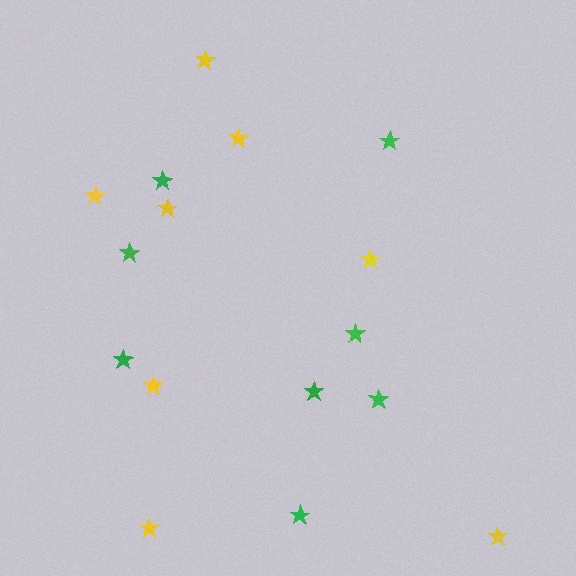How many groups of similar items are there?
There are 2 groups: one group of green stars (8) and one group of yellow stars (8).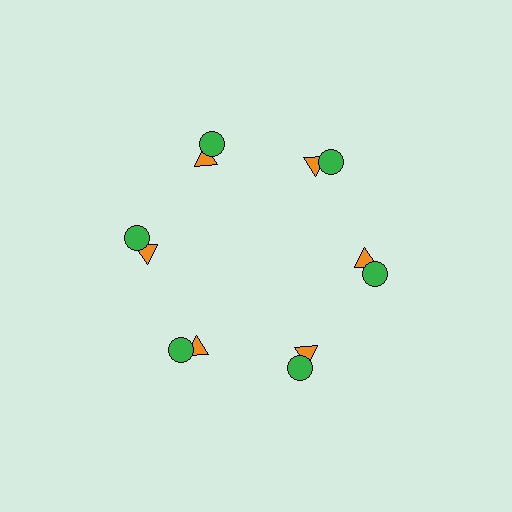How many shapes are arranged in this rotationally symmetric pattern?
There are 12 shapes, arranged in 6 groups of 2.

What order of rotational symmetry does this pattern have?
This pattern has 6-fold rotational symmetry.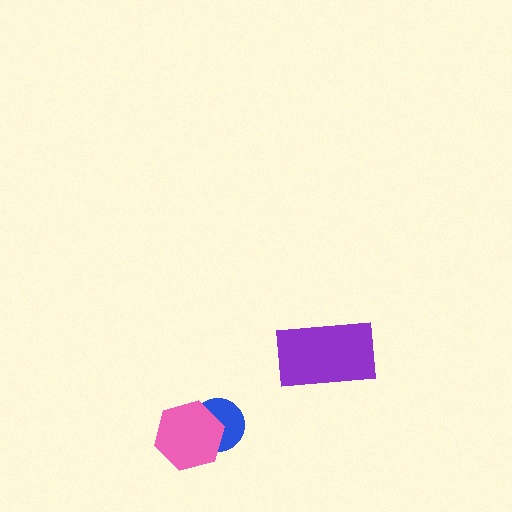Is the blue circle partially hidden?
Yes, it is partially covered by another shape.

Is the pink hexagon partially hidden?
No, no other shape covers it.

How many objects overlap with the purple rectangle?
0 objects overlap with the purple rectangle.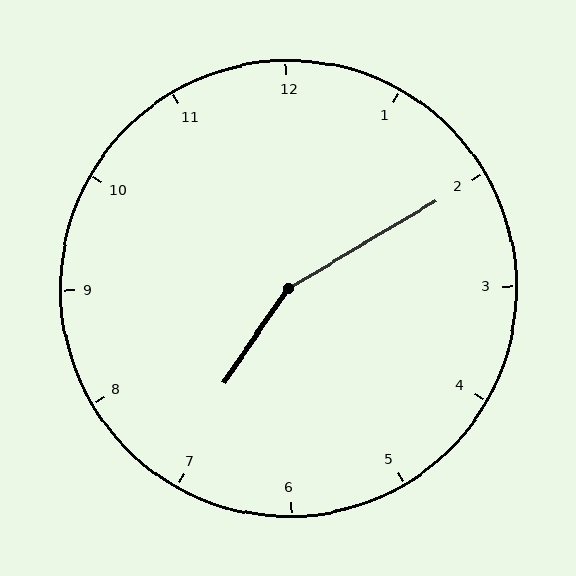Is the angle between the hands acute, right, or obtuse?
It is obtuse.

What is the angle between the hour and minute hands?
Approximately 155 degrees.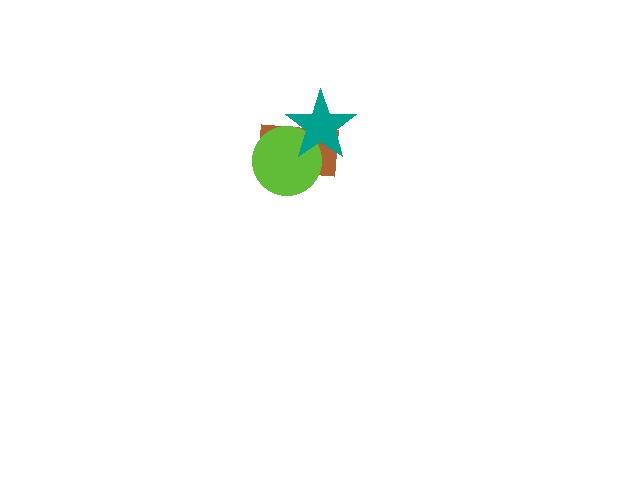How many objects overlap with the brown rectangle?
2 objects overlap with the brown rectangle.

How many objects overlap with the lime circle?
2 objects overlap with the lime circle.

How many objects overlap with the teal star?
2 objects overlap with the teal star.